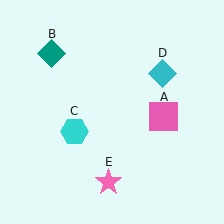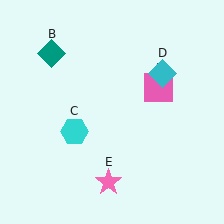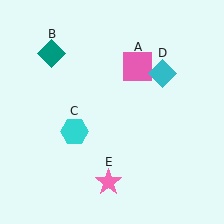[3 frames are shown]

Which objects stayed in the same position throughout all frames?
Teal diamond (object B) and cyan hexagon (object C) and cyan diamond (object D) and pink star (object E) remained stationary.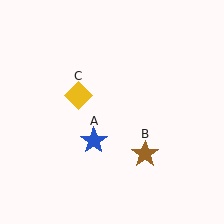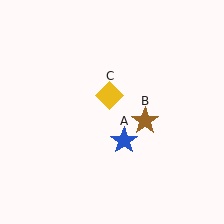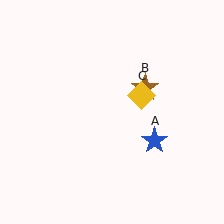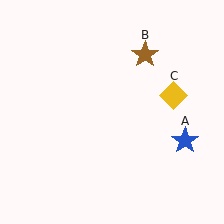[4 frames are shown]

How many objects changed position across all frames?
3 objects changed position: blue star (object A), brown star (object B), yellow diamond (object C).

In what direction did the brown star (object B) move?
The brown star (object B) moved up.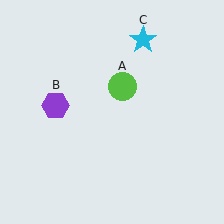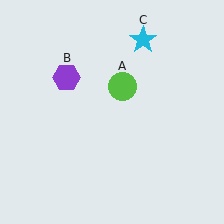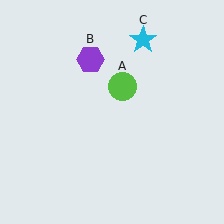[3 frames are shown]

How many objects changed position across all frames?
1 object changed position: purple hexagon (object B).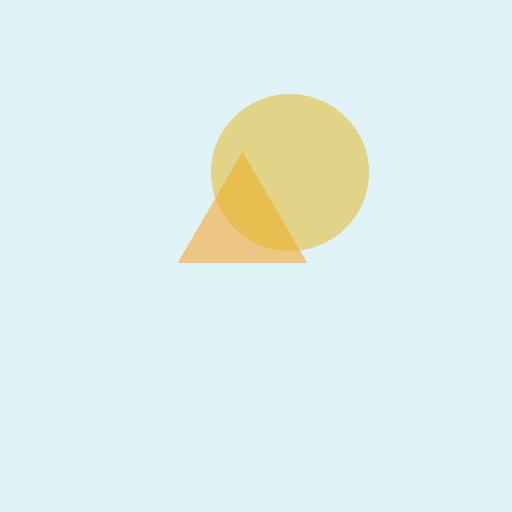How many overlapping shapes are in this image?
There are 2 overlapping shapes in the image.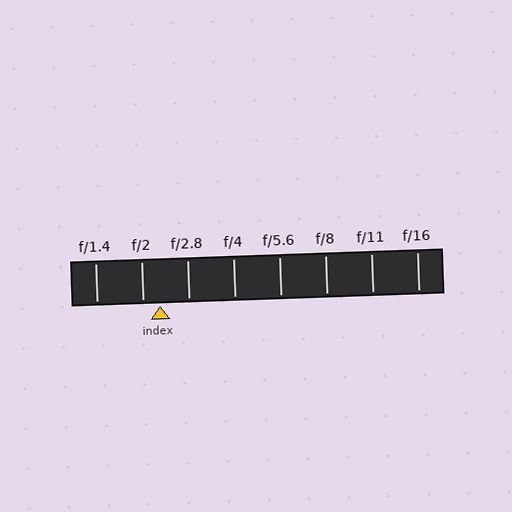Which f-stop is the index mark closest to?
The index mark is closest to f/2.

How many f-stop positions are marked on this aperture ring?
There are 8 f-stop positions marked.